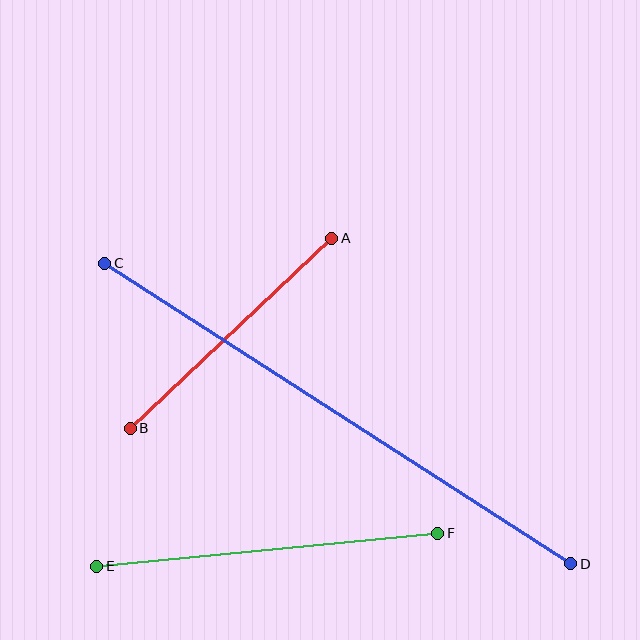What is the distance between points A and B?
The distance is approximately 276 pixels.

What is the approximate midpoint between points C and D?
The midpoint is at approximately (338, 413) pixels.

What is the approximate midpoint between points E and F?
The midpoint is at approximately (267, 550) pixels.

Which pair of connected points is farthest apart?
Points C and D are farthest apart.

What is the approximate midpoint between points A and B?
The midpoint is at approximately (231, 333) pixels.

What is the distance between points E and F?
The distance is approximately 343 pixels.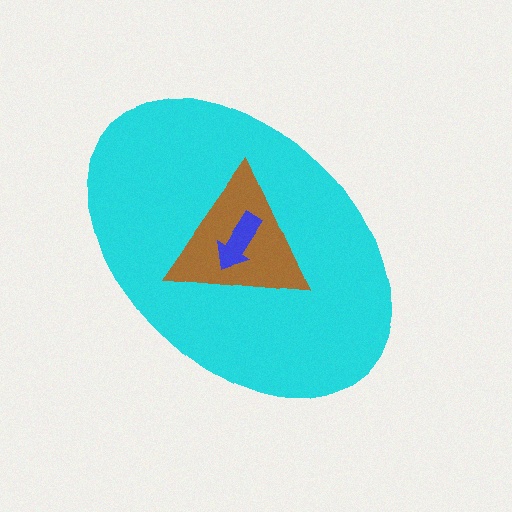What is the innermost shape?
The blue arrow.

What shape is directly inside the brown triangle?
The blue arrow.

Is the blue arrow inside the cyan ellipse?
Yes.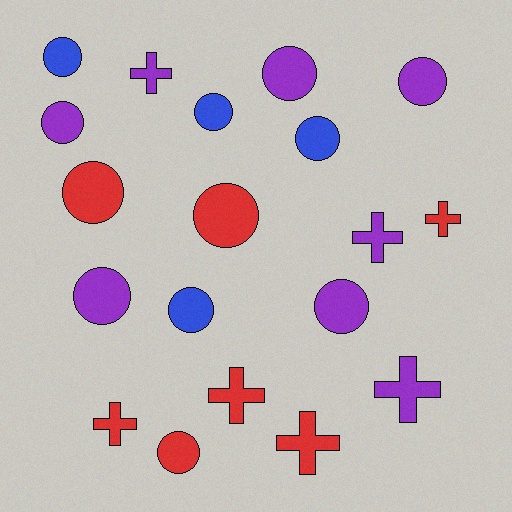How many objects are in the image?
There are 19 objects.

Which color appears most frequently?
Purple, with 8 objects.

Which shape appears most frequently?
Circle, with 12 objects.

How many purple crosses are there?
There are 3 purple crosses.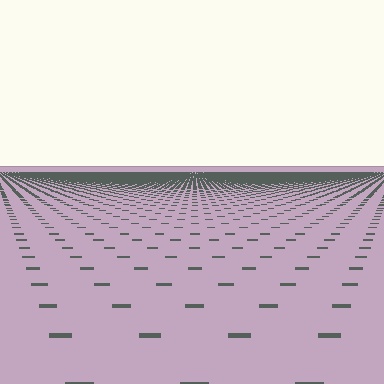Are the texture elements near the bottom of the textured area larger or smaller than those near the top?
Larger. Near the bottom, elements are closer to the viewer and appear at a bigger on-screen size.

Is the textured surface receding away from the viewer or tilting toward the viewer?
The surface is receding away from the viewer. Texture elements get smaller and denser toward the top.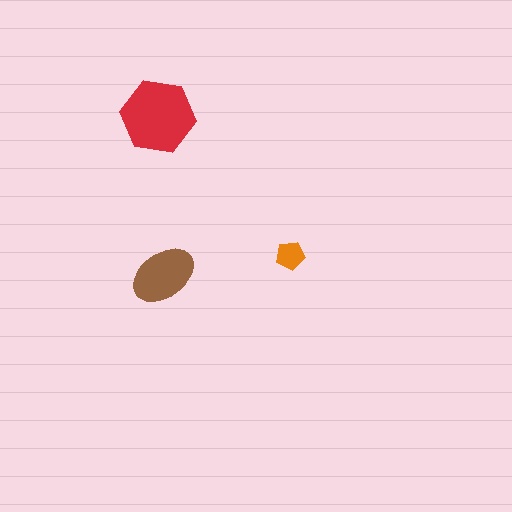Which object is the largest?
The red hexagon.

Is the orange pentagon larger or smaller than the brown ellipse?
Smaller.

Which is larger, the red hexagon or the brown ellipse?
The red hexagon.